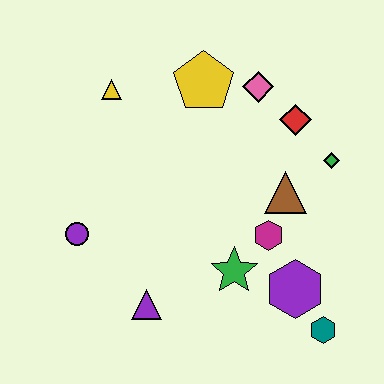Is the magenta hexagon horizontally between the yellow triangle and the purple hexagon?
Yes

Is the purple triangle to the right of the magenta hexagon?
No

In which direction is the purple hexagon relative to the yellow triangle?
The purple hexagon is below the yellow triangle.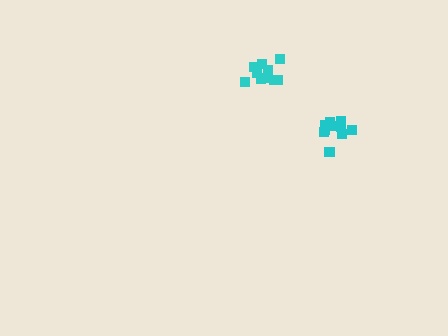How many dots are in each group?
Group 1: 10 dots, Group 2: 10 dots (20 total).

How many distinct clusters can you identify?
There are 2 distinct clusters.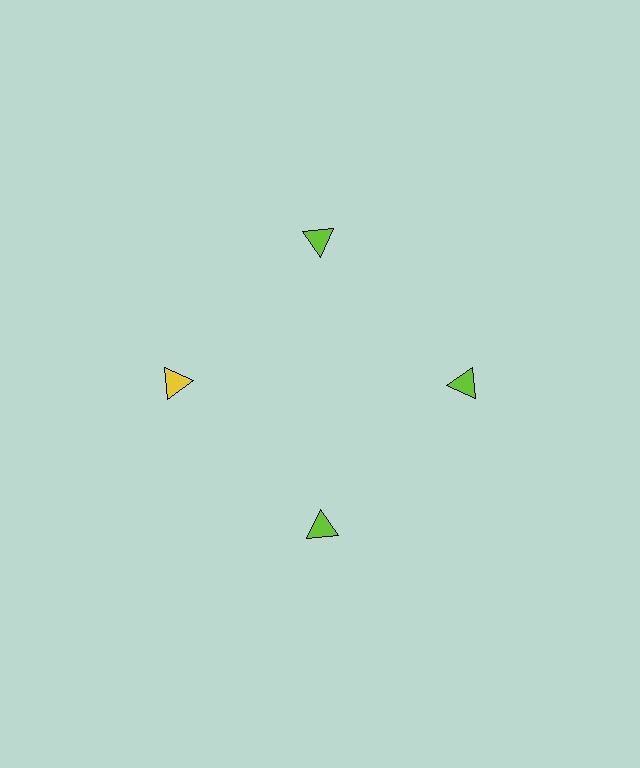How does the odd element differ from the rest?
It has a different color: yellow instead of lime.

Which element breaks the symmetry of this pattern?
The yellow triangle at roughly the 9 o'clock position breaks the symmetry. All other shapes are lime triangles.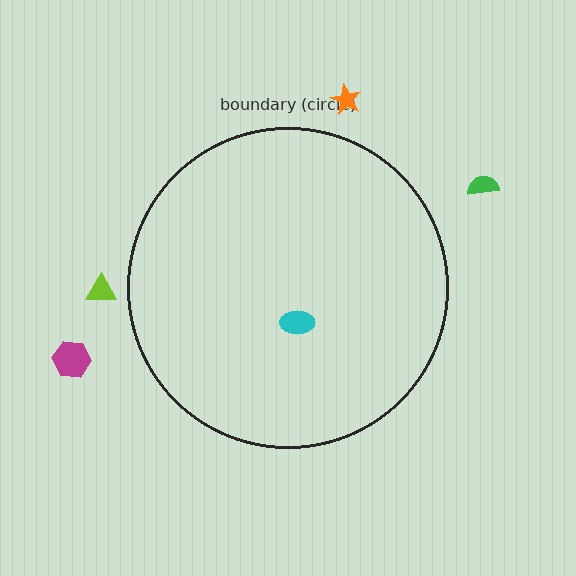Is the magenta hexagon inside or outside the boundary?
Outside.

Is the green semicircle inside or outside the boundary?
Outside.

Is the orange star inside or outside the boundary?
Outside.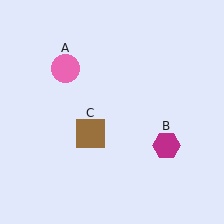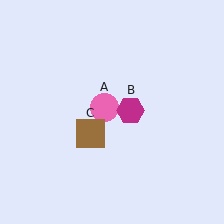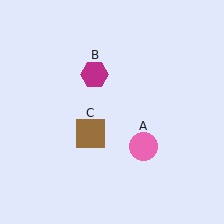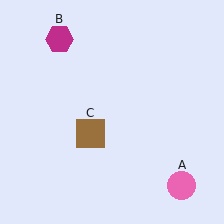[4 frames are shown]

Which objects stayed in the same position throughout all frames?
Brown square (object C) remained stationary.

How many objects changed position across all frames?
2 objects changed position: pink circle (object A), magenta hexagon (object B).